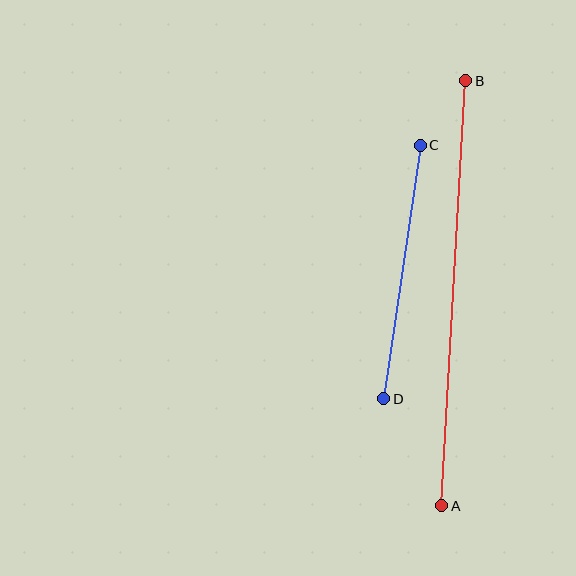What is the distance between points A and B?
The distance is approximately 426 pixels.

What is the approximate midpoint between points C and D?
The midpoint is at approximately (402, 272) pixels.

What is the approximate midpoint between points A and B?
The midpoint is at approximately (454, 293) pixels.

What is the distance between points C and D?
The distance is approximately 256 pixels.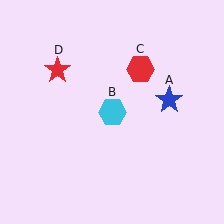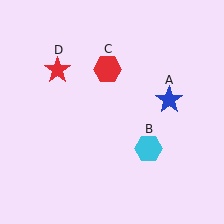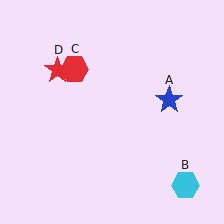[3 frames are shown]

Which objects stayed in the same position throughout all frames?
Blue star (object A) and red star (object D) remained stationary.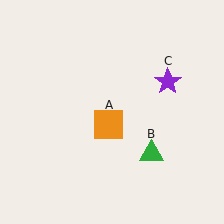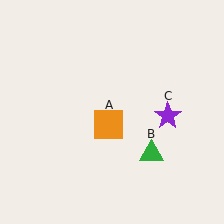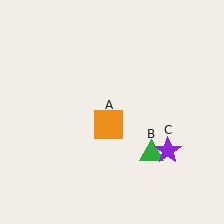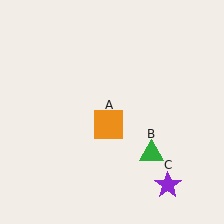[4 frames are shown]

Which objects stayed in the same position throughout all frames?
Orange square (object A) and green triangle (object B) remained stationary.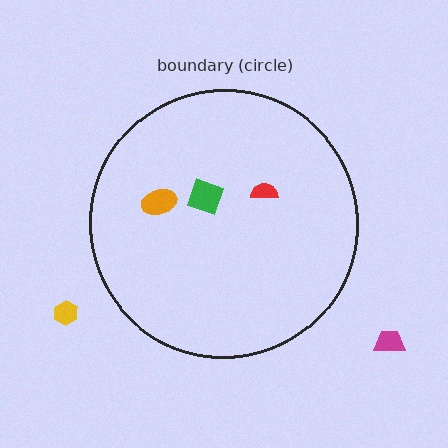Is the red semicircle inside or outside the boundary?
Inside.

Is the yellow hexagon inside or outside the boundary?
Outside.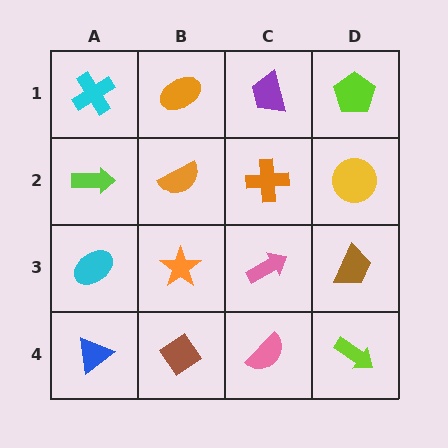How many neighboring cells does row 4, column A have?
2.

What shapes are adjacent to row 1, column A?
A lime arrow (row 2, column A), an orange ellipse (row 1, column B).